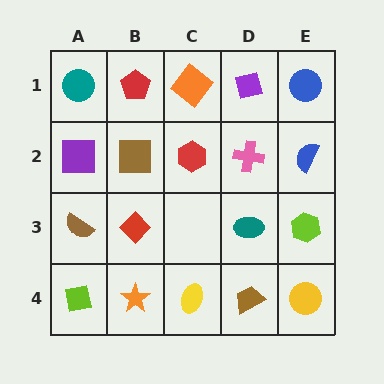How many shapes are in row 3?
4 shapes.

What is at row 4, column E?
A yellow circle.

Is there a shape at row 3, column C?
No, that cell is empty.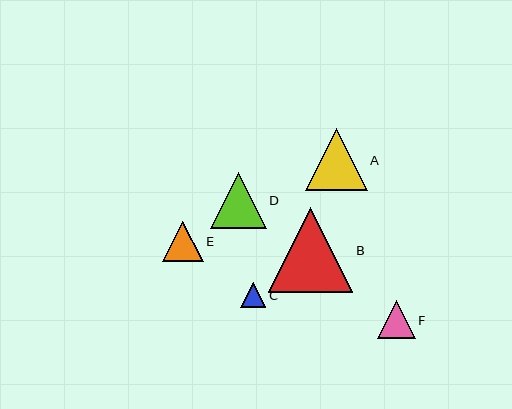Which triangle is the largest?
Triangle B is the largest with a size of approximately 85 pixels.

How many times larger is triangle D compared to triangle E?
Triangle D is approximately 1.4 times the size of triangle E.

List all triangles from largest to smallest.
From largest to smallest: B, A, D, E, F, C.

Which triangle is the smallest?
Triangle C is the smallest with a size of approximately 25 pixels.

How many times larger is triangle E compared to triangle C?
Triangle E is approximately 1.6 times the size of triangle C.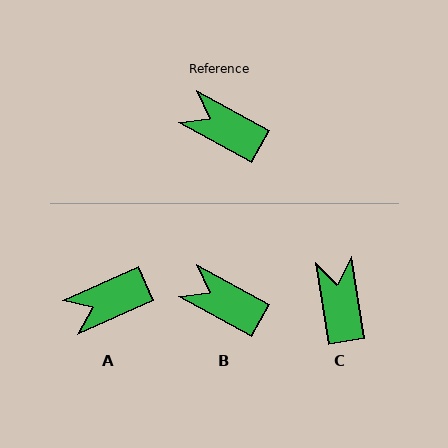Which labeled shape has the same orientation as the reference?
B.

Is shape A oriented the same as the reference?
No, it is off by about 53 degrees.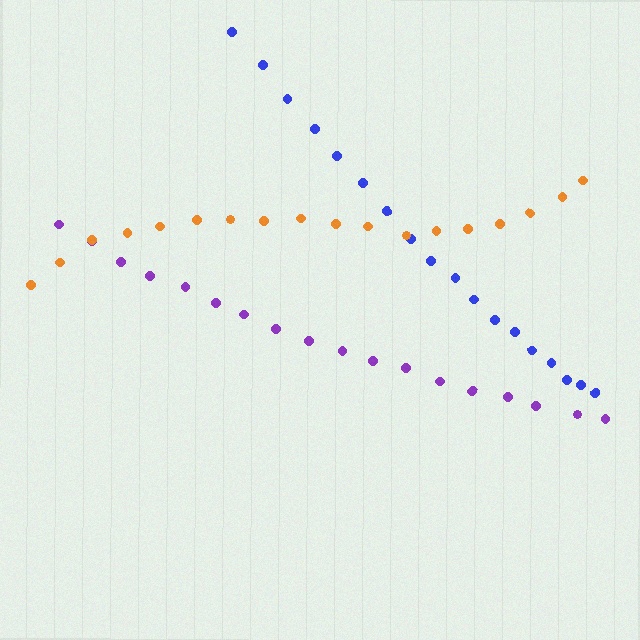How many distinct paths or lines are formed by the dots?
There are 3 distinct paths.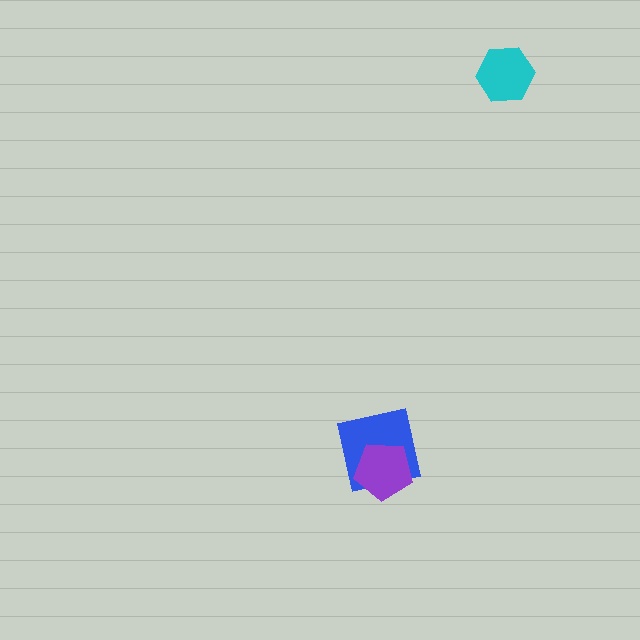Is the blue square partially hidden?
Yes, it is partially covered by another shape.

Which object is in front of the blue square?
The purple pentagon is in front of the blue square.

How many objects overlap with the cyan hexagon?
0 objects overlap with the cyan hexagon.